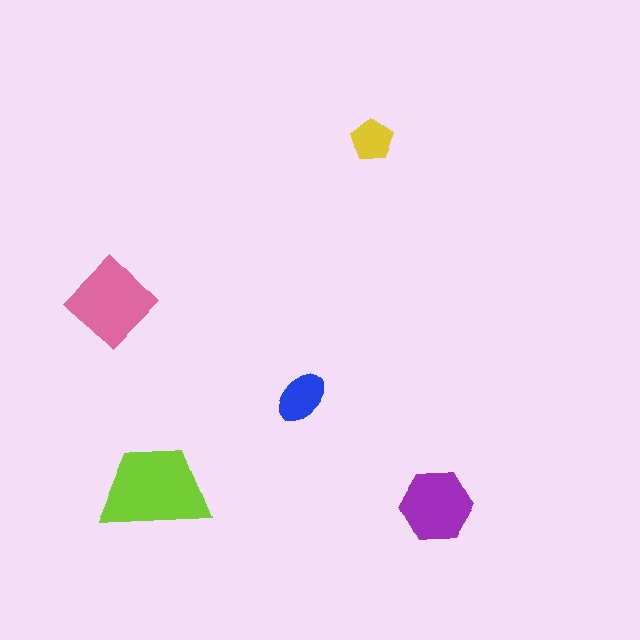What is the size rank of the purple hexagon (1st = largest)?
3rd.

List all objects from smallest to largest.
The yellow pentagon, the blue ellipse, the purple hexagon, the pink diamond, the lime trapezoid.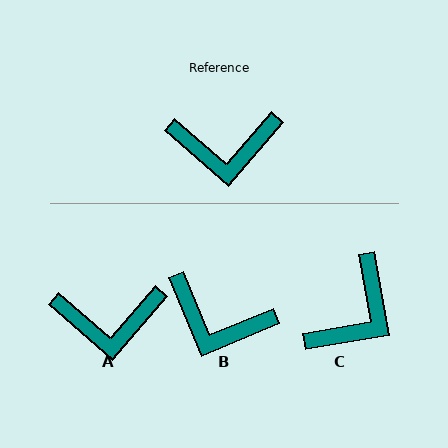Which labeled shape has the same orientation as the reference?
A.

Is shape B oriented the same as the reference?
No, it is off by about 26 degrees.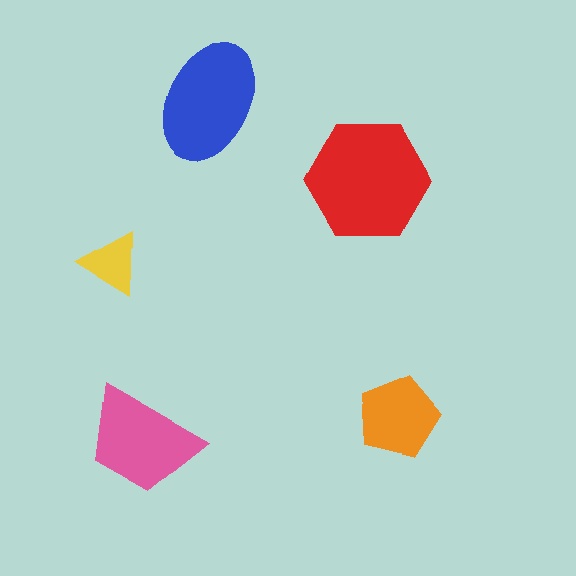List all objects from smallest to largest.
The yellow triangle, the orange pentagon, the pink trapezoid, the blue ellipse, the red hexagon.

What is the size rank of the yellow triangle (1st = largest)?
5th.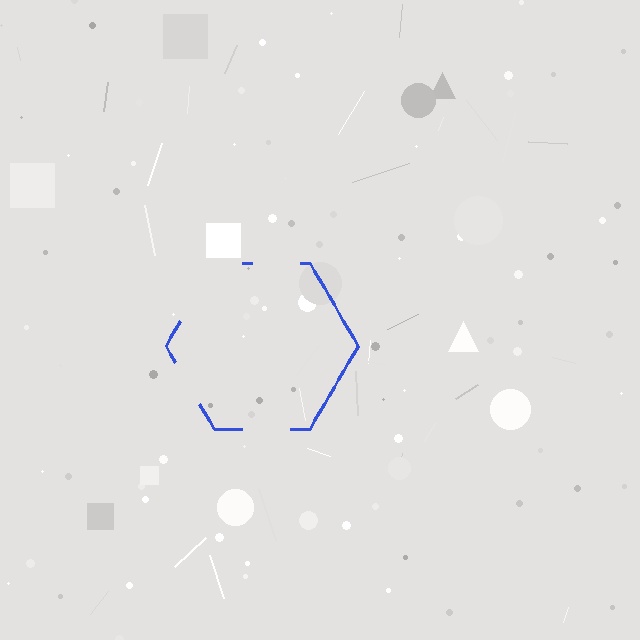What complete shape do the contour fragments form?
The contour fragments form a hexagon.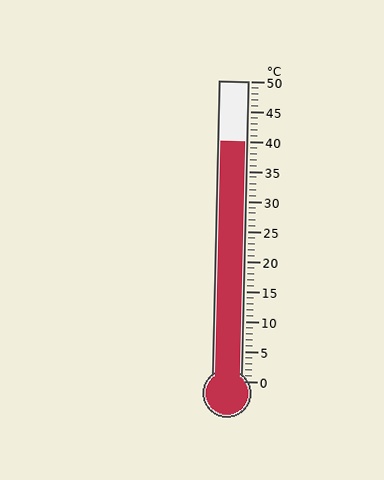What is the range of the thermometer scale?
The thermometer scale ranges from 0°C to 50°C.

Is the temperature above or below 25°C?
The temperature is above 25°C.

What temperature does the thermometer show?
The thermometer shows approximately 40°C.